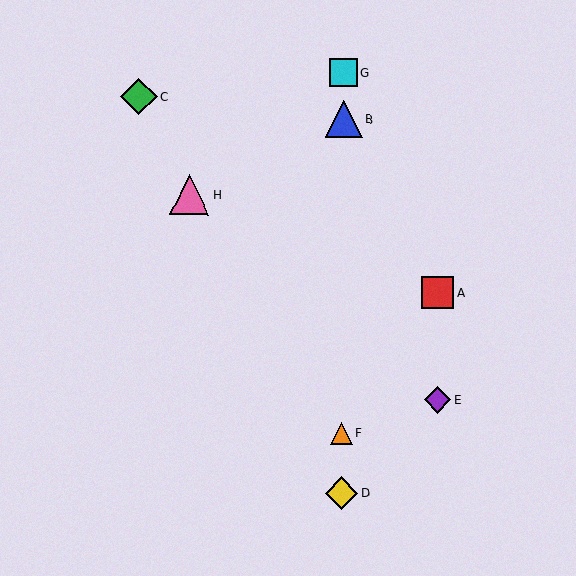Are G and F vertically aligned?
Yes, both are at x≈344.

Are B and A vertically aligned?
No, B is at x≈344 and A is at x≈438.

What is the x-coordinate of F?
Object F is at x≈342.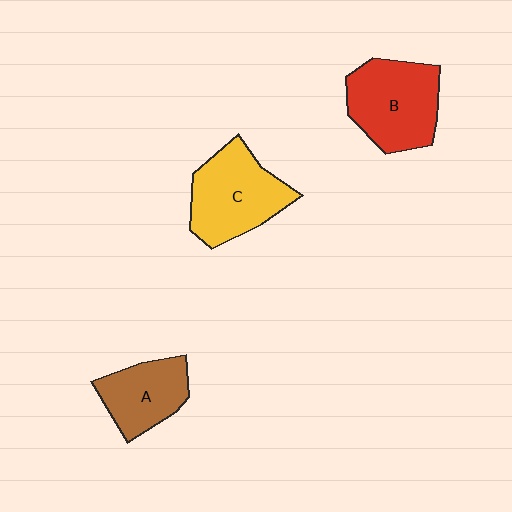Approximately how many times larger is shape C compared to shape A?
Approximately 1.4 times.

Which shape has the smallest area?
Shape A (brown).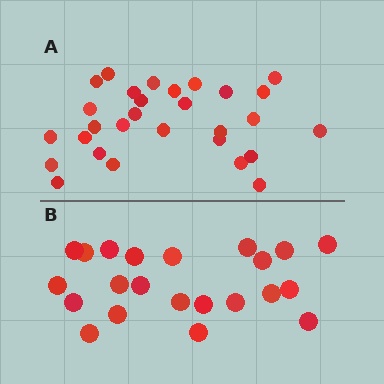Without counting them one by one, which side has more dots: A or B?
Region A (the top region) has more dots.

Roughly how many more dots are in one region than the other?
Region A has roughly 8 or so more dots than region B.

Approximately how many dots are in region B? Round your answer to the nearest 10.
About 20 dots. (The exact count is 22, which rounds to 20.)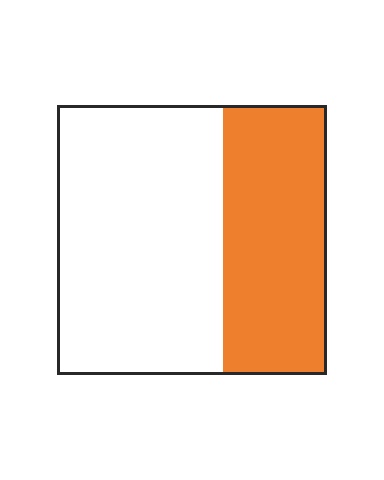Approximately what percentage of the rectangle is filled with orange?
Approximately 40%.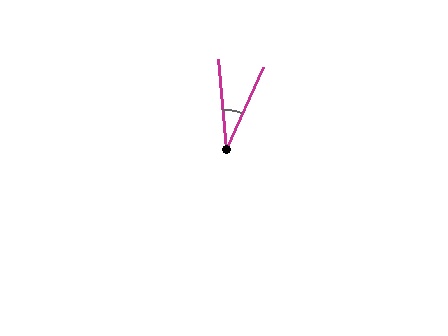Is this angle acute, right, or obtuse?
It is acute.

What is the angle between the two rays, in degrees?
Approximately 30 degrees.